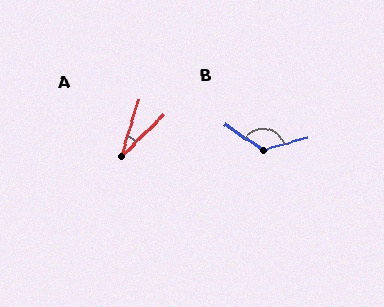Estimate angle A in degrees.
Approximately 29 degrees.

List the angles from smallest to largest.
A (29°), B (130°).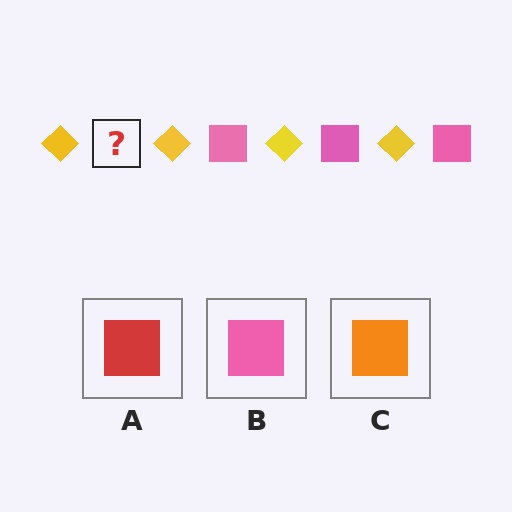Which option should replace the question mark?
Option B.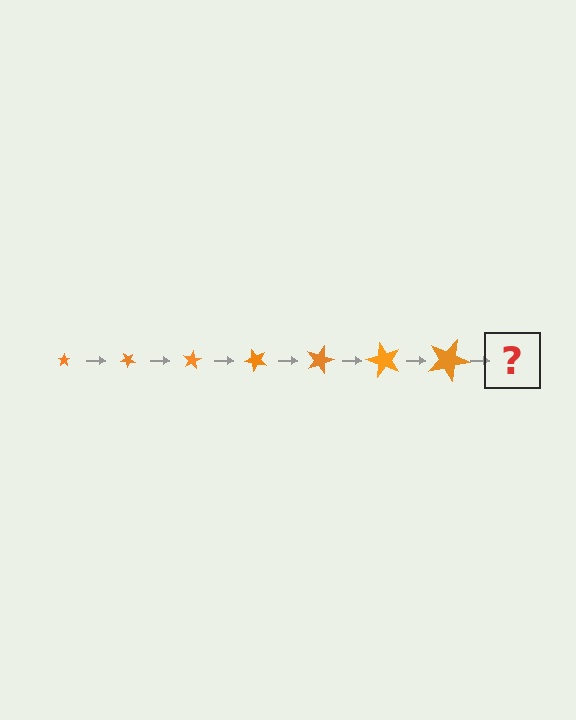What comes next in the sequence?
The next element should be a star, larger than the previous one and rotated 280 degrees from the start.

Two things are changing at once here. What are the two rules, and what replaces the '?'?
The two rules are that the star grows larger each step and it rotates 40 degrees each step. The '?' should be a star, larger than the previous one and rotated 280 degrees from the start.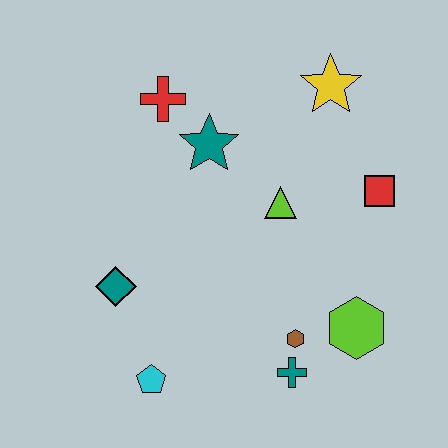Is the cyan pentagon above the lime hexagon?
No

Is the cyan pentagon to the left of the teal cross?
Yes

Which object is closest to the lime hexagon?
The brown hexagon is closest to the lime hexagon.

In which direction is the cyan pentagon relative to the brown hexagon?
The cyan pentagon is to the left of the brown hexagon.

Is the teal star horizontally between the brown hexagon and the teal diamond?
Yes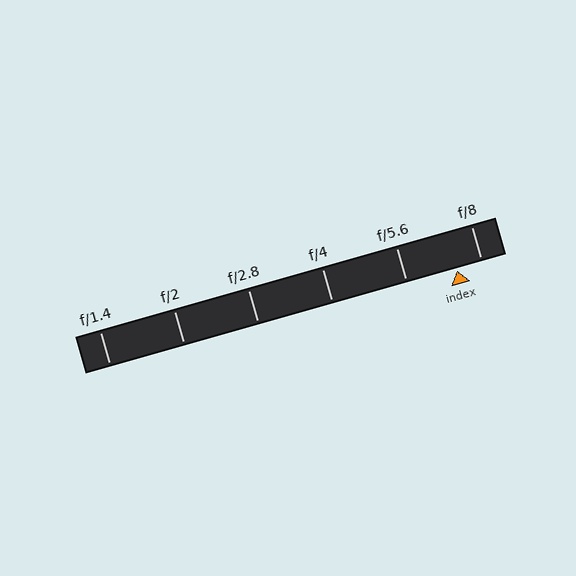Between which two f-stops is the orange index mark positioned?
The index mark is between f/5.6 and f/8.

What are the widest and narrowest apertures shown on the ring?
The widest aperture shown is f/1.4 and the narrowest is f/8.